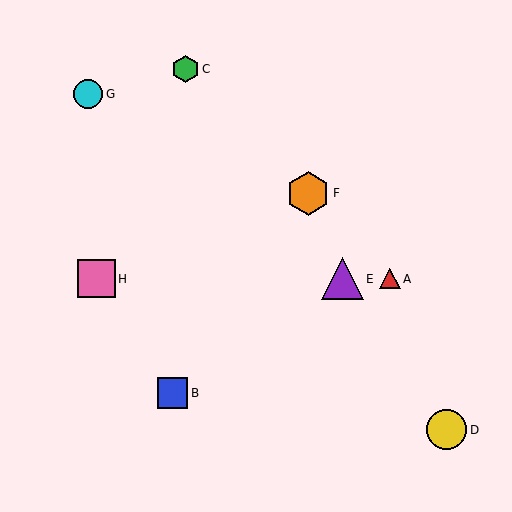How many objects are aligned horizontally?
3 objects (A, E, H) are aligned horizontally.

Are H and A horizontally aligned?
Yes, both are at y≈279.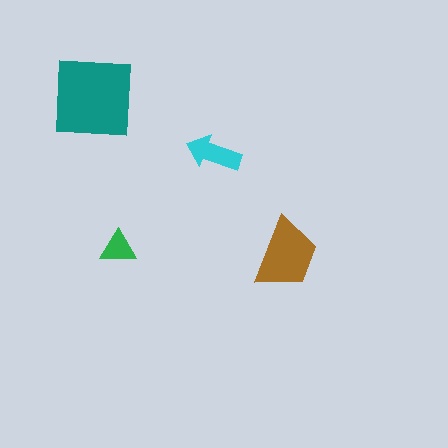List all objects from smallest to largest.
The green triangle, the cyan arrow, the brown trapezoid, the teal square.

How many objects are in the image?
There are 4 objects in the image.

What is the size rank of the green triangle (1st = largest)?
4th.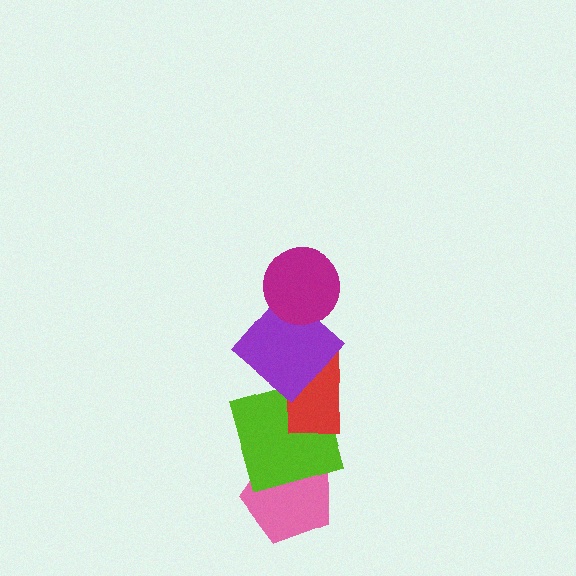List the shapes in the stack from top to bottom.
From top to bottom: the magenta circle, the purple diamond, the red rectangle, the lime square, the pink pentagon.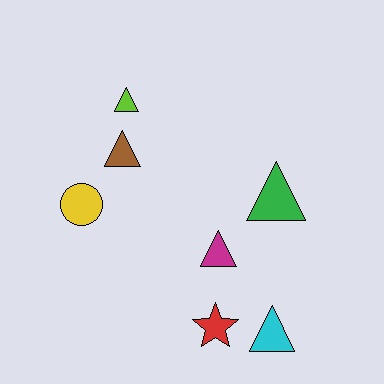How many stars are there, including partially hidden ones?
There is 1 star.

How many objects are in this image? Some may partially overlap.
There are 7 objects.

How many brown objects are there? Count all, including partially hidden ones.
There is 1 brown object.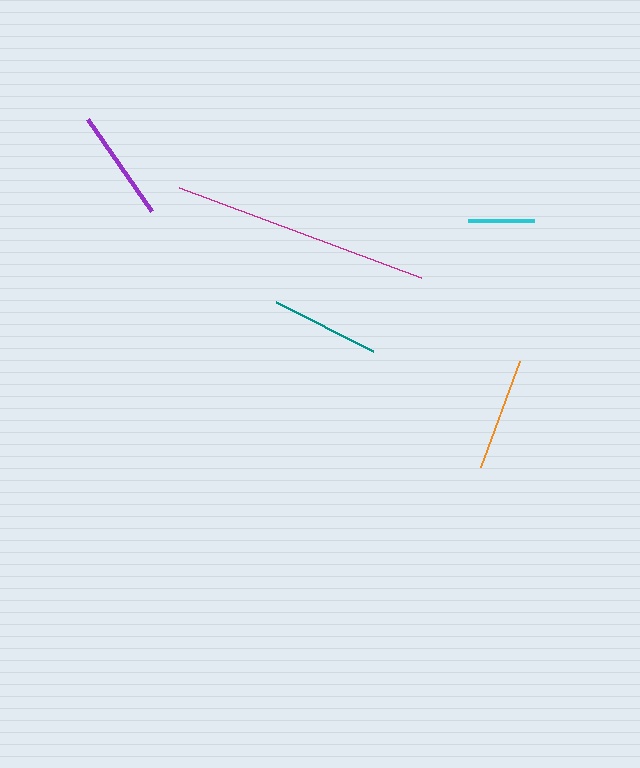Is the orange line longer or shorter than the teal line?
The orange line is longer than the teal line.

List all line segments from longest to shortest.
From longest to shortest: magenta, orange, purple, teal, cyan.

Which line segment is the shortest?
The cyan line is the shortest at approximately 66 pixels.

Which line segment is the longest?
The magenta line is the longest at approximately 258 pixels.